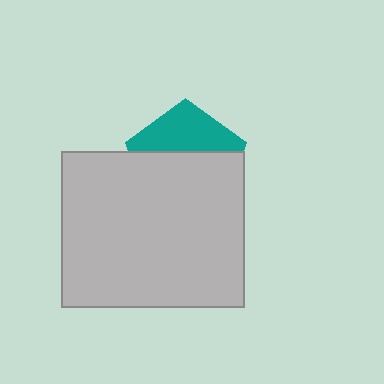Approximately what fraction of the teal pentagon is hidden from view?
Roughly 62% of the teal pentagon is hidden behind the light gray rectangle.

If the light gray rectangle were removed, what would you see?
You would see the complete teal pentagon.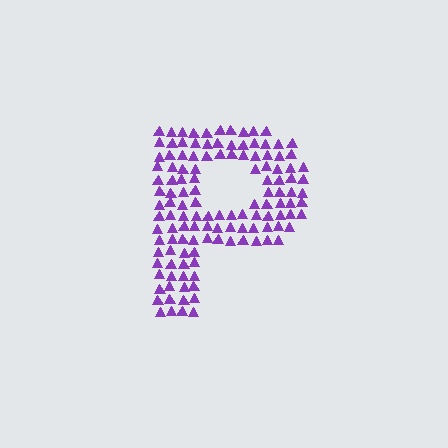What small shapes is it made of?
It is made of small triangles.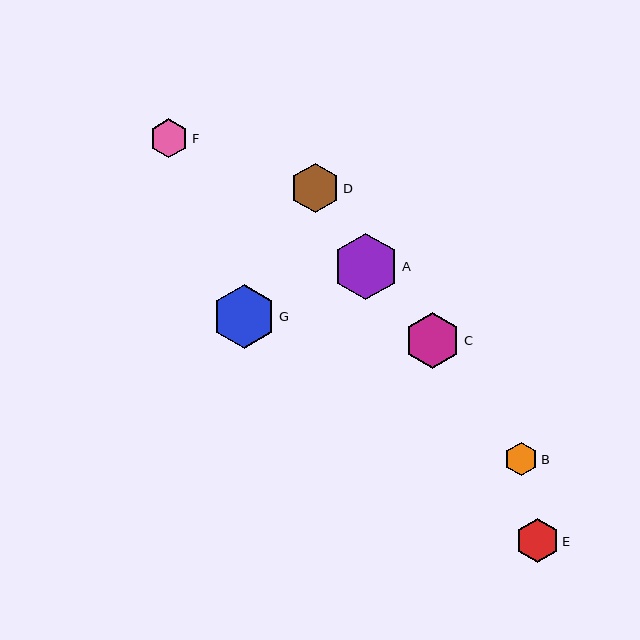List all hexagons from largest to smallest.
From largest to smallest: A, G, C, D, E, F, B.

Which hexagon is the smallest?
Hexagon B is the smallest with a size of approximately 34 pixels.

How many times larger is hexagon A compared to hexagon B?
Hexagon A is approximately 2.0 times the size of hexagon B.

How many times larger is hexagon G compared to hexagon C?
Hexagon G is approximately 1.1 times the size of hexagon C.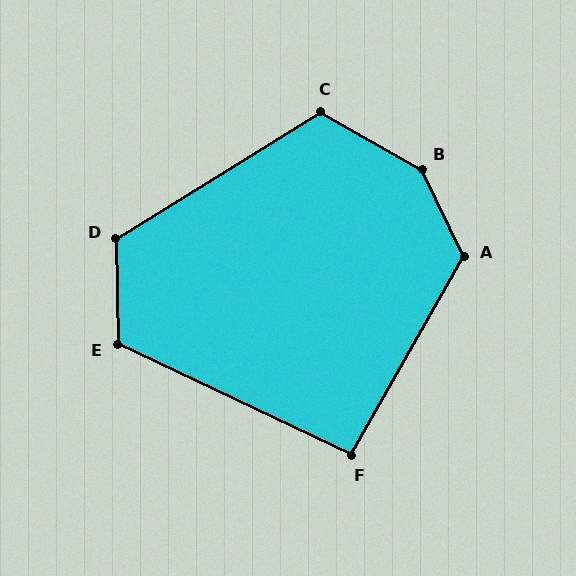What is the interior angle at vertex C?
Approximately 119 degrees (obtuse).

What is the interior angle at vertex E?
Approximately 117 degrees (obtuse).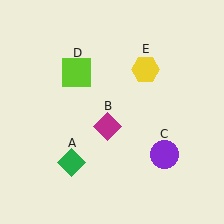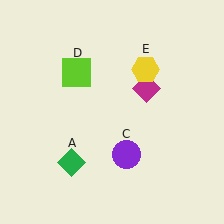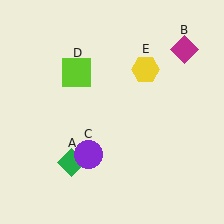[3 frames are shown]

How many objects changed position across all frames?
2 objects changed position: magenta diamond (object B), purple circle (object C).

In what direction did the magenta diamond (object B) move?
The magenta diamond (object B) moved up and to the right.